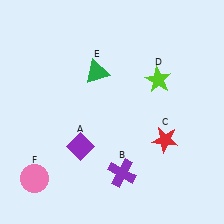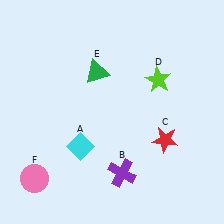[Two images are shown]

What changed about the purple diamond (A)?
In Image 1, A is purple. In Image 2, it changed to cyan.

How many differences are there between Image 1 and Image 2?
There is 1 difference between the two images.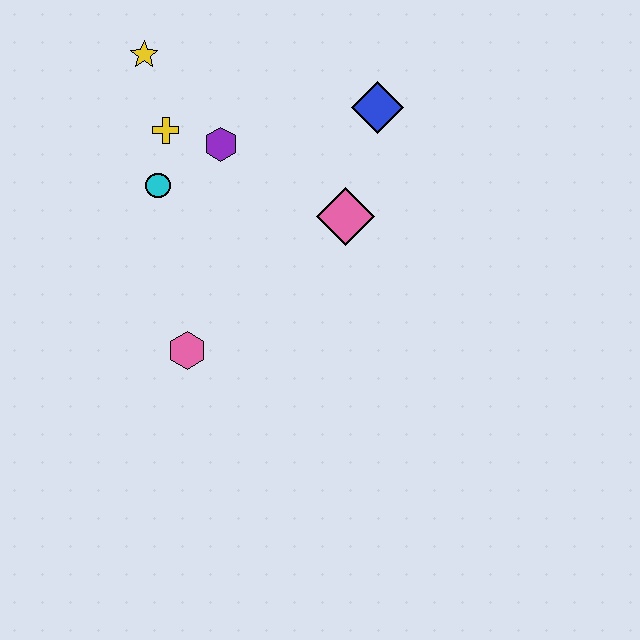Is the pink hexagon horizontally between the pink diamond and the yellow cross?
Yes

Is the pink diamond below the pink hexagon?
No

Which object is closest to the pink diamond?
The blue diamond is closest to the pink diamond.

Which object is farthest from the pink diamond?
The yellow star is farthest from the pink diamond.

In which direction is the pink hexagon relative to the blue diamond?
The pink hexagon is below the blue diamond.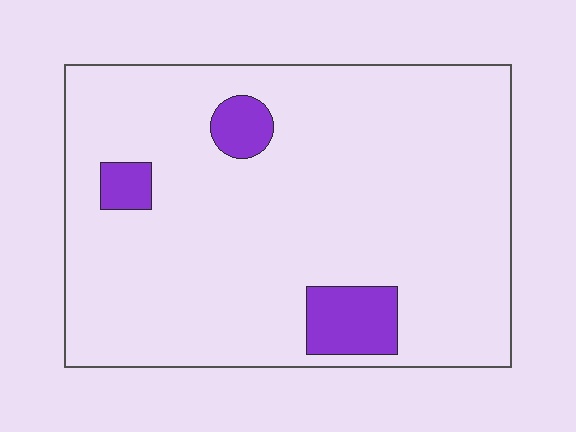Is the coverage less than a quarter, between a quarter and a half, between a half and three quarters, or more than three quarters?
Less than a quarter.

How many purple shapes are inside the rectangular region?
3.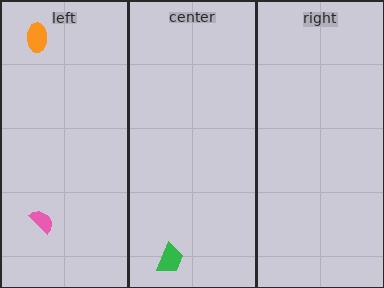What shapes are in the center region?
The green trapezoid.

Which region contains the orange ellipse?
The left region.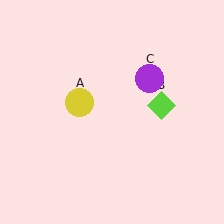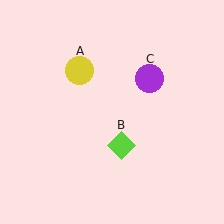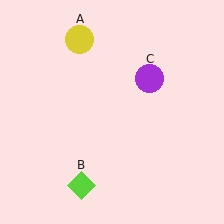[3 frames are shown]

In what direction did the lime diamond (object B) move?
The lime diamond (object B) moved down and to the left.